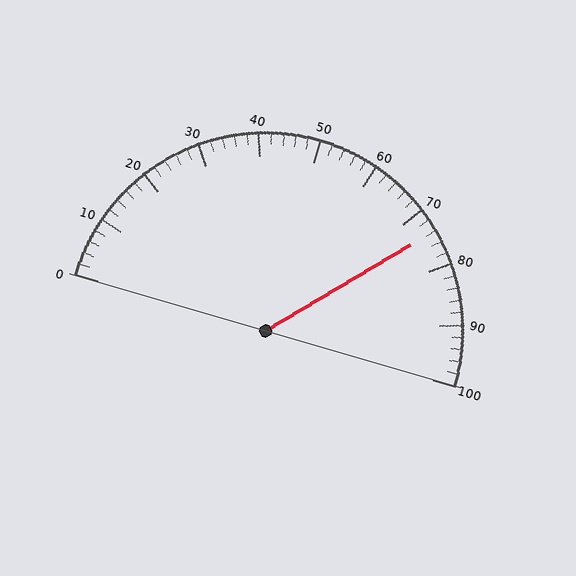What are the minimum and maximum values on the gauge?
The gauge ranges from 0 to 100.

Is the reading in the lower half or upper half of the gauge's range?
The reading is in the upper half of the range (0 to 100).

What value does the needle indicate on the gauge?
The needle indicates approximately 74.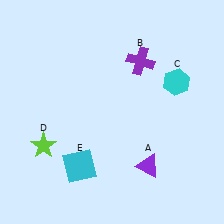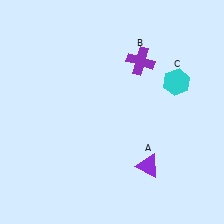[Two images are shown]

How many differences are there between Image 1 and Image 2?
There are 2 differences between the two images.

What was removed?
The lime star (D), the cyan square (E) were removed in Image 2.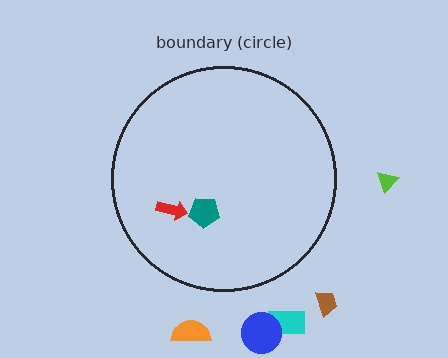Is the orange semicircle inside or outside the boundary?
Outside.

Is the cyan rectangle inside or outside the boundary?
Outside.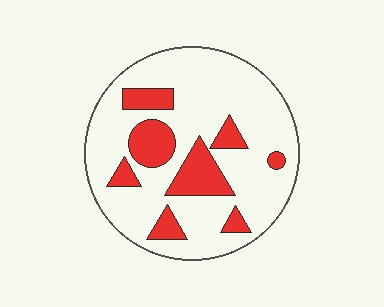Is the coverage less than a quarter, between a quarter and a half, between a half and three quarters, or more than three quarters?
Less than a quarter.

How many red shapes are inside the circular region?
8.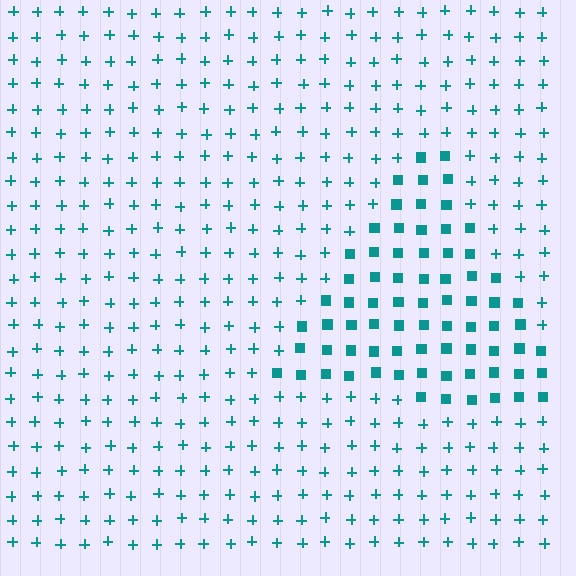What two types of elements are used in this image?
The image uses squares inside the triangle region and plus signs outside it.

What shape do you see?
I see a triangle.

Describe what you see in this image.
The image is filled with small teal elements arranged in a uniform grid. A triangle-shaped region contains squares, while the surrounding area contains plus signs. The boundary is defined purely by the change in element shape.